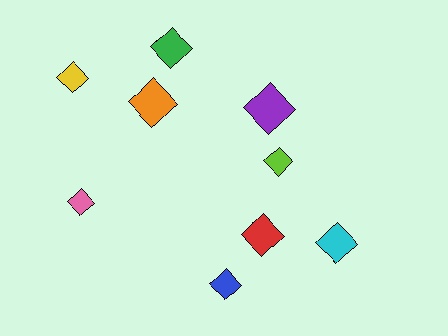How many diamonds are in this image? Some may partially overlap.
There are 9 diamonds.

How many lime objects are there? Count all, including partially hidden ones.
There is 1 lime object.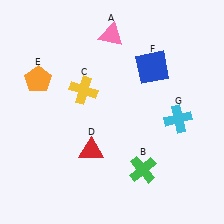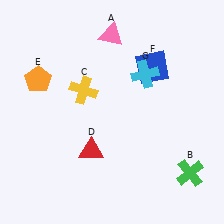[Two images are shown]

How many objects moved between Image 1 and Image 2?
2 objects moved between the two images.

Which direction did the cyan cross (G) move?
The cyan cross (G) moved up.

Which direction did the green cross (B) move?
The green cross (B) moved right.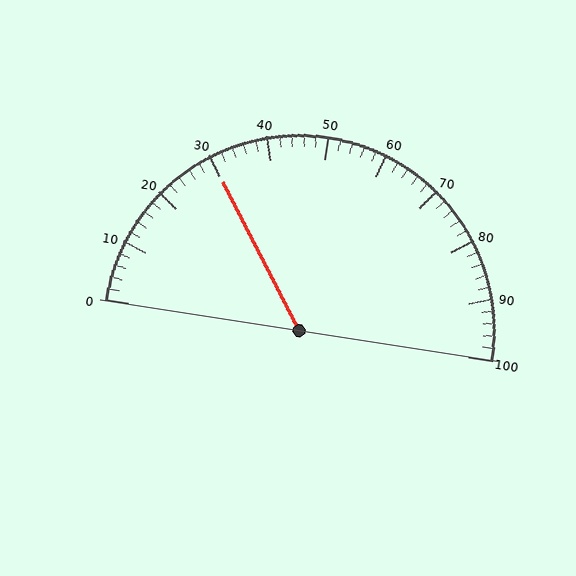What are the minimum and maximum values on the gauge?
The gauge ranges from 0 to 100.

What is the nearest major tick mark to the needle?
The nearest major tick mark is 30.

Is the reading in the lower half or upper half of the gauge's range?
The reading is in the lower half of the range (0 to 100).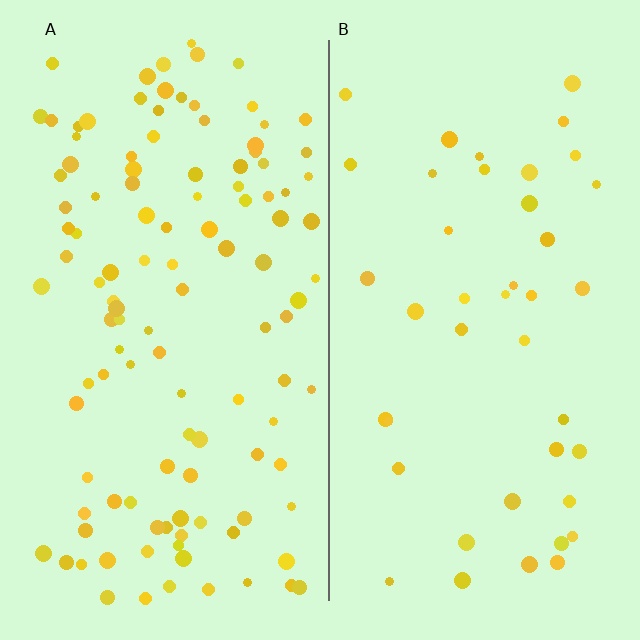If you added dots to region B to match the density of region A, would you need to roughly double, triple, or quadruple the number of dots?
Approximately triple.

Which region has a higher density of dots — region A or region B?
A (the left).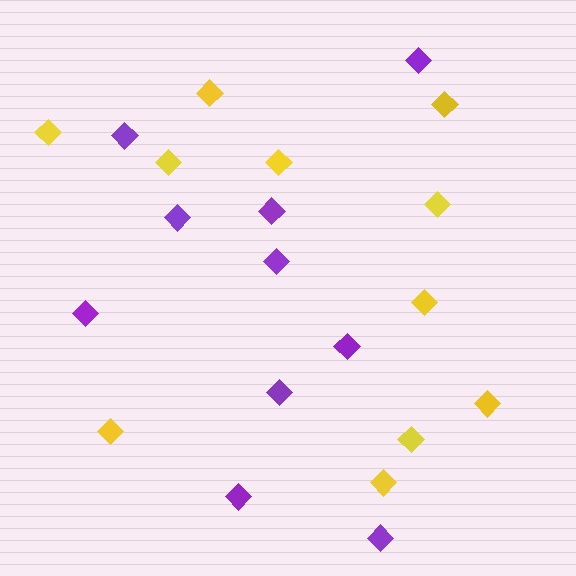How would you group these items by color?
There are 2 groups: one group of purple diamonds (10) and one group of yellow diamonds (11).